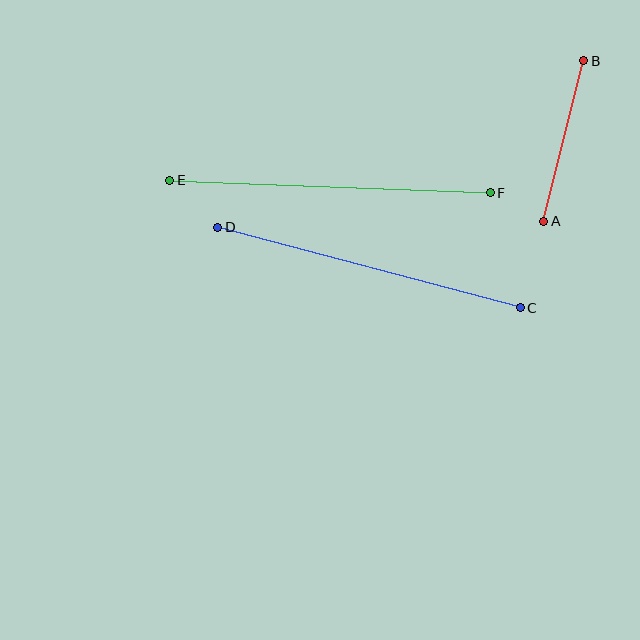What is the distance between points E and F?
The distance is approximately 321 pixels.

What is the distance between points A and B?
The distance is approximately 165 pixels.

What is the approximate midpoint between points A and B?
The midpoint is at approximately (564, 141) pixels.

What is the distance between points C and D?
The distance is approximately 313 pixels.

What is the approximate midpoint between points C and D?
The midpoint is at approximately (369, 267) pixels.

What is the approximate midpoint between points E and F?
The midpoint is at approximately (330, 187) pixels.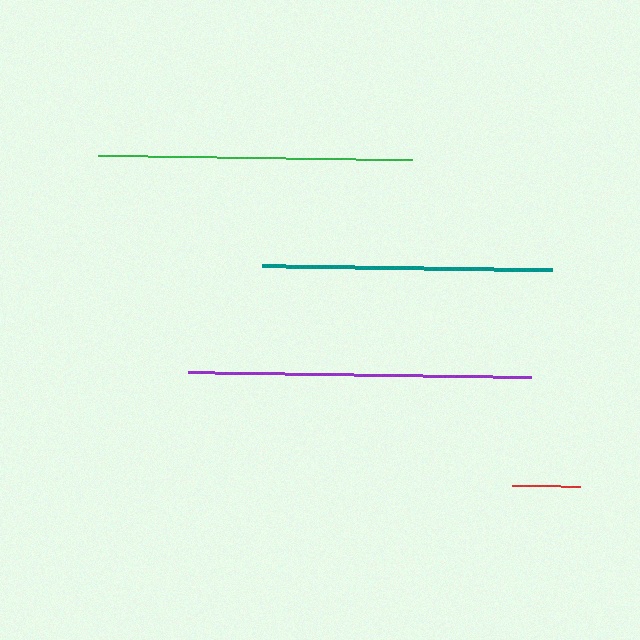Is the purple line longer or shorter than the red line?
The purple line is longer than the red line.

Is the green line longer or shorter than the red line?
The green line is longer than the red line.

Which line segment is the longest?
The purple line is the longest at approximately 343 pixels.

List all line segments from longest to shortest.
From longest to shortest: purple, green, teal, red.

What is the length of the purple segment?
The purple segment is approximately 343 pixels long.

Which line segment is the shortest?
The red line is the shortest at approximately 68 pixels.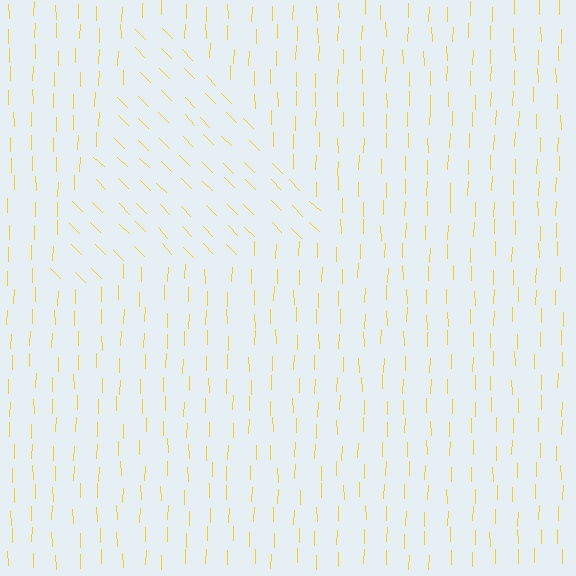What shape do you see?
I see a triangle.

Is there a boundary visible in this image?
Yes, there is a texture boundary formed by a change in line orientation.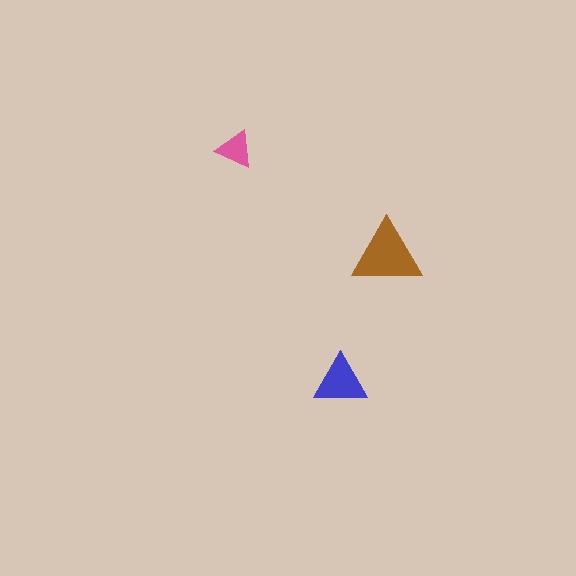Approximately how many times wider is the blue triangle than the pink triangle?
About 1.5 times wider.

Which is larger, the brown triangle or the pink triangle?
The brown one.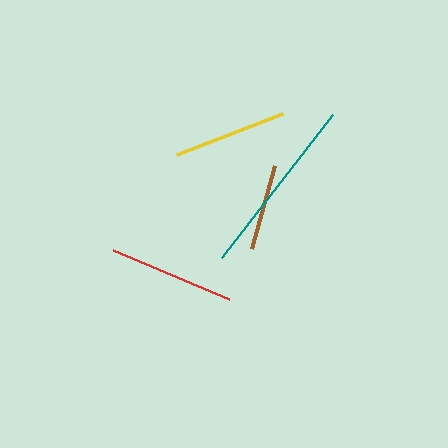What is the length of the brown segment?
The brown segment is approximately 86 pixels long.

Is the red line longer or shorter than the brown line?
The red line is longer than the brown line.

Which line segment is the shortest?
The brown line is the shortest at approximately 86 pixels.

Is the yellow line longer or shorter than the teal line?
The teal line is longer than the yellow line.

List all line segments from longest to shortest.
From longest to shortest: teal, red, yellow, brown.